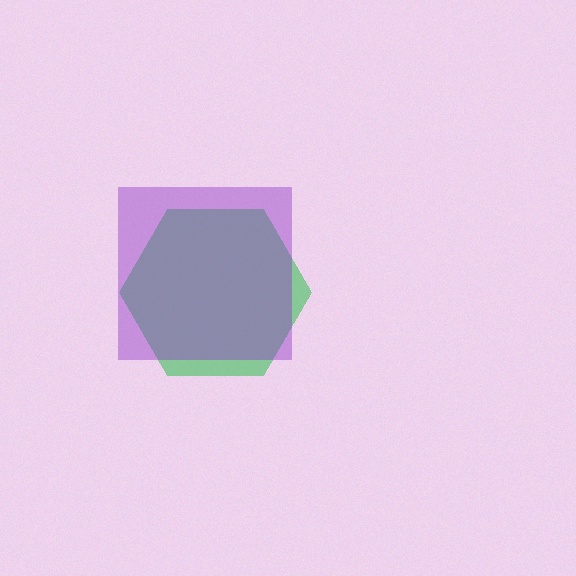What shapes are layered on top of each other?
The layered shapes are: a green hexagon, a purple square.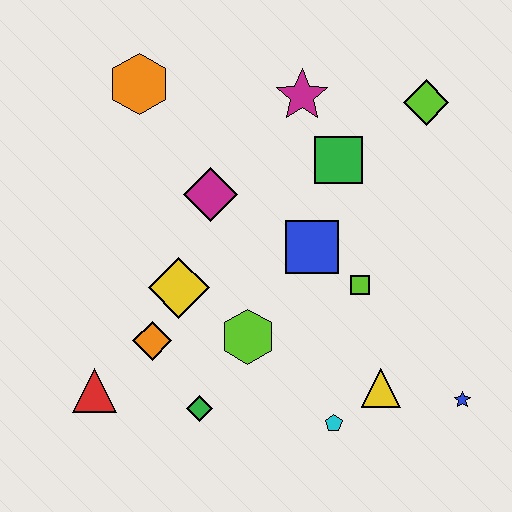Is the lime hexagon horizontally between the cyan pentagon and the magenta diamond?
Yes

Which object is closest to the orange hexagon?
The magenta diamond is closest to the orange hexagon.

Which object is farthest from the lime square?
The orange hexagon is farthest from the lime square.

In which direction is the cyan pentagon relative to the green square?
The cyan pentagon is below the green square.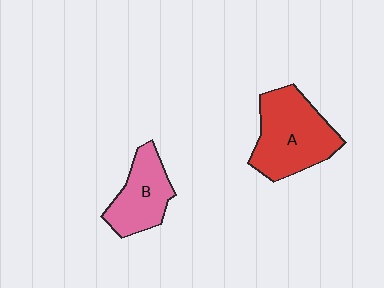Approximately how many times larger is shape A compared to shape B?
Approximately 1.5 times.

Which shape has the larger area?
Shape A (red).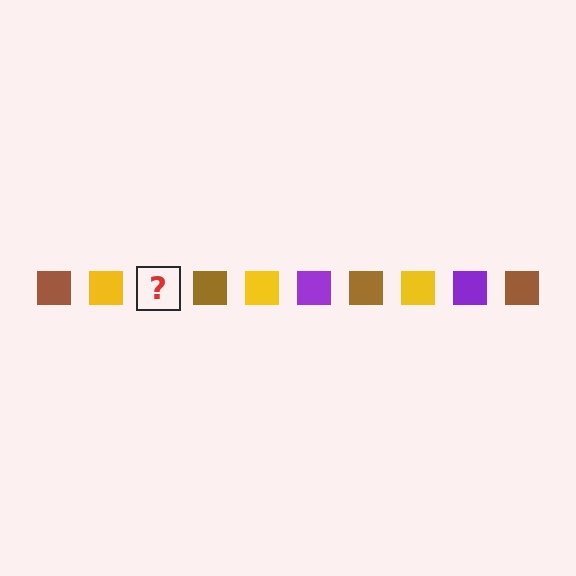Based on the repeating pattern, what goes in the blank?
The blank should be a purple square.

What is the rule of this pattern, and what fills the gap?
The rule is that the pattern cycles through brown, yellow, purple squares. The gap should be filled with a purple square.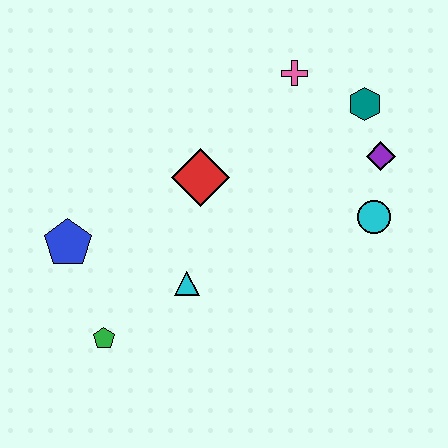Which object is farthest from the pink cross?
The green pentagon is farthest from the pink cross.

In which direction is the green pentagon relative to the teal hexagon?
The green pentagon is to the left of the teal hexagon.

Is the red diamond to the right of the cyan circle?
No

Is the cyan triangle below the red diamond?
Yes